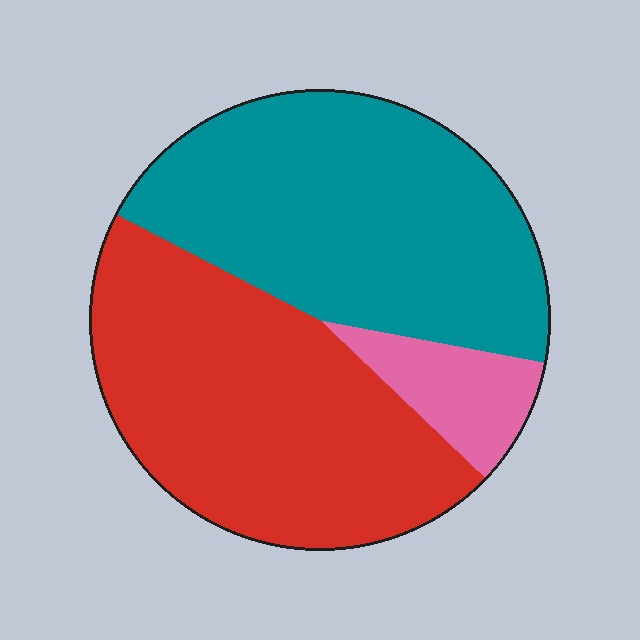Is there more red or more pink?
Red.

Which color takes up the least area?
Pink, at roughly 10%.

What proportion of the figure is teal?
Teal covers roughly 45% of the figure.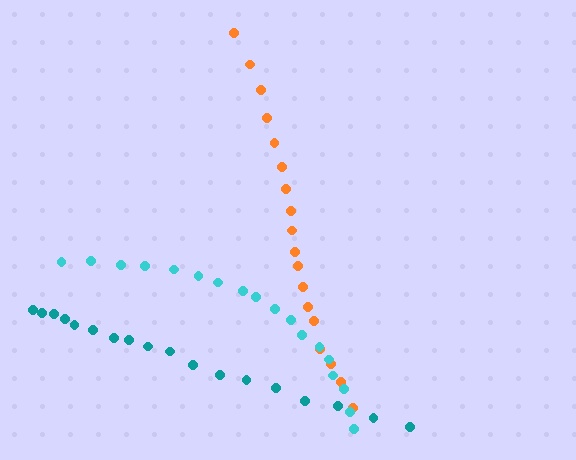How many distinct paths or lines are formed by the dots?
There are 3 distinct paths.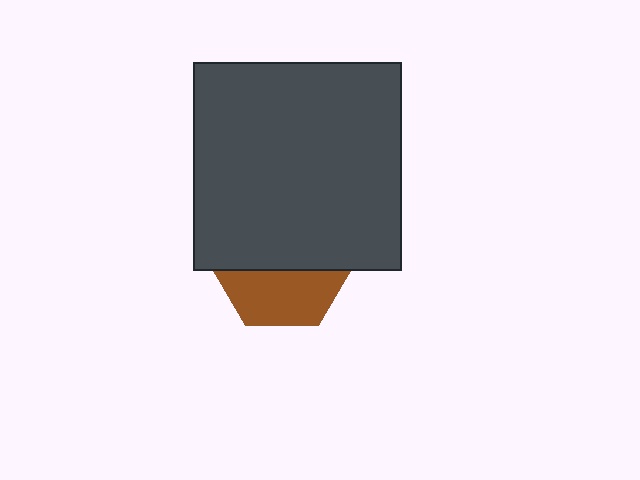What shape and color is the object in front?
The object in front is a dark gray square.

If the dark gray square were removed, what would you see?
You would see the complete brown hexagon.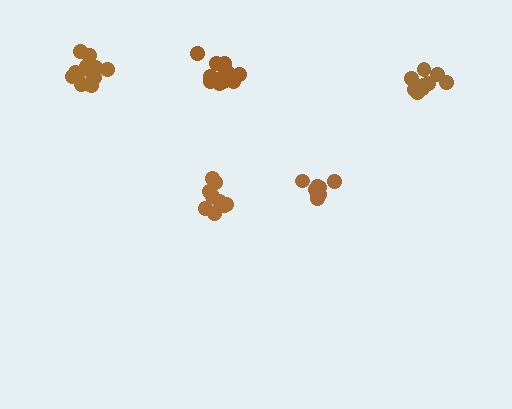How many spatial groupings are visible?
There are 5 spatial groupings.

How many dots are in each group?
Group 1: 12 dots, Group 2: 11 dots, Group 3: 14 dots, Group 4: 9 dots, Group 5: 12 dots (58 total).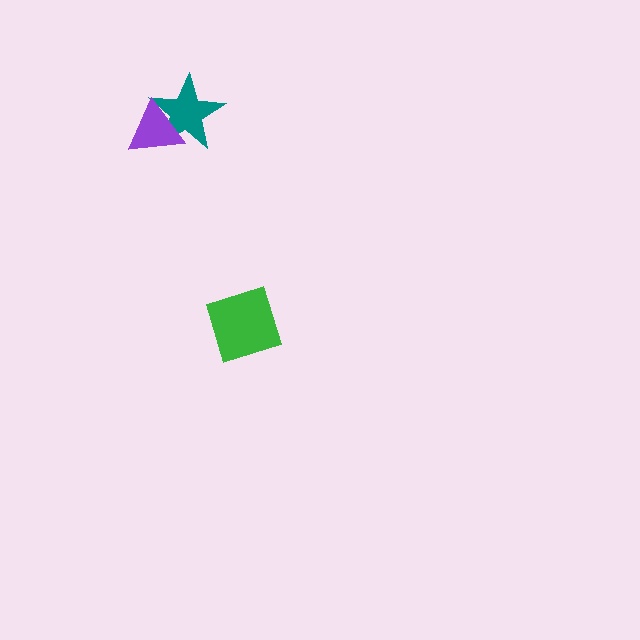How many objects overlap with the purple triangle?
1 object overlaps with the purple triangle.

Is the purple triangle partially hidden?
No, no other shape covers it.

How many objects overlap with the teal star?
1 object overlaps with the teal star.